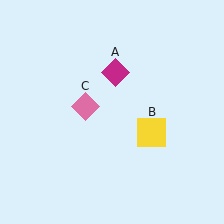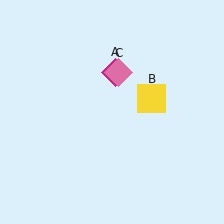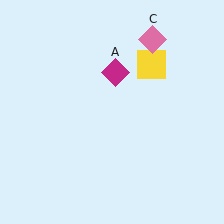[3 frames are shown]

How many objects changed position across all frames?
2 objects changed position: yellow square (object B), pink diamond (object C).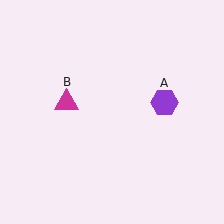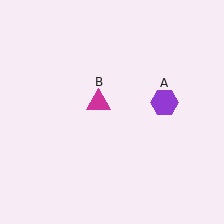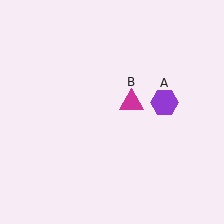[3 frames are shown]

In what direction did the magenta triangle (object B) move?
The magenta triangle (object B) moved right.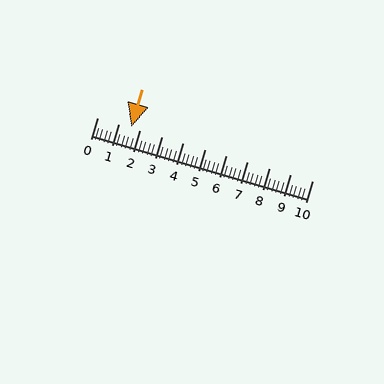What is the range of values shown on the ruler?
The ruler shows values from 0 to 10.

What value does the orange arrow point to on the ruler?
The orange arrow points to approximately 1.6.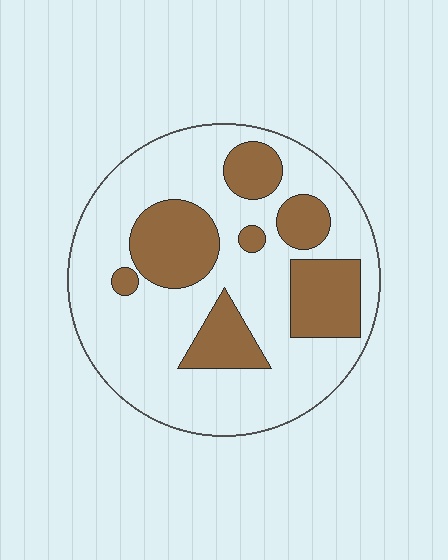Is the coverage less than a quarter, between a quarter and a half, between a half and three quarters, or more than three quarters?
Between a quarter and a half.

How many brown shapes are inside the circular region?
7.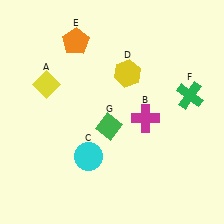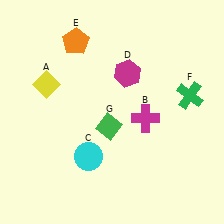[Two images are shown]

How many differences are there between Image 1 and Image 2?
There is 1 difference between the two images.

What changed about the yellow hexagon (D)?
In Image 1, D is yellow. In Image 2, it changed to magenta.